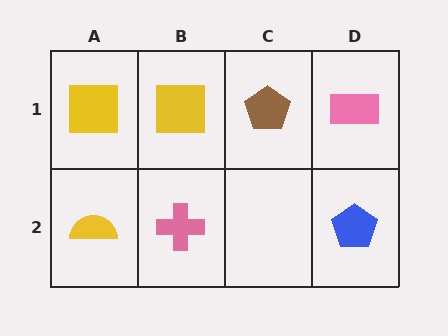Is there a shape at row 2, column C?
No, that cell is empty.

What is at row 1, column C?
A brown pentagon.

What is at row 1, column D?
A pink rectangle.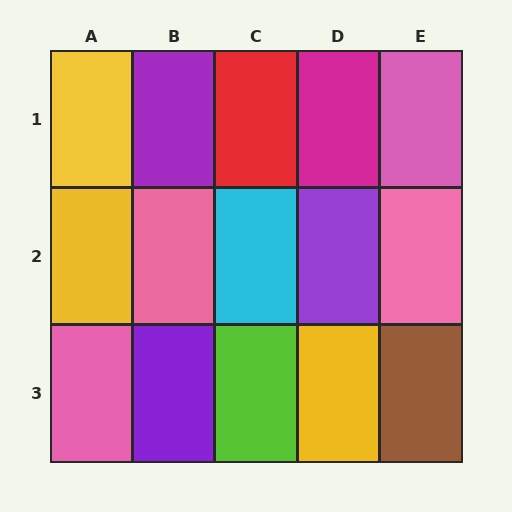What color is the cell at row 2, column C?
Cyan.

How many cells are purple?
3 cells are purple.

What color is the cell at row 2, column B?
Pink.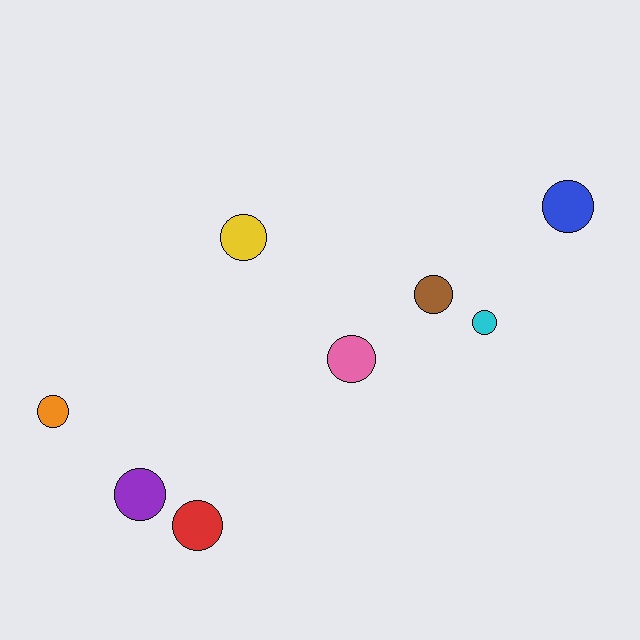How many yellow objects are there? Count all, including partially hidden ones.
There is 1 yellow object.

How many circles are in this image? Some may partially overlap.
There are 8 circles.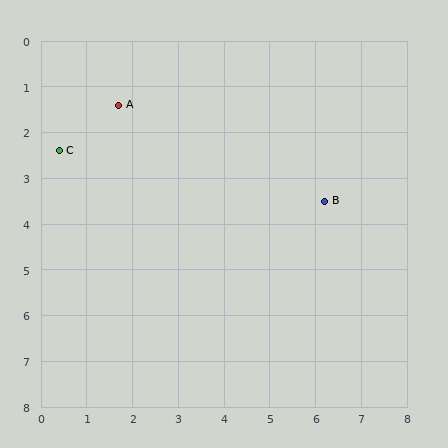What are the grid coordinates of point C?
Point C is at approximately (0.4, 2.4).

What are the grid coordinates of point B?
Point B is at approximately (6.2, 3.5).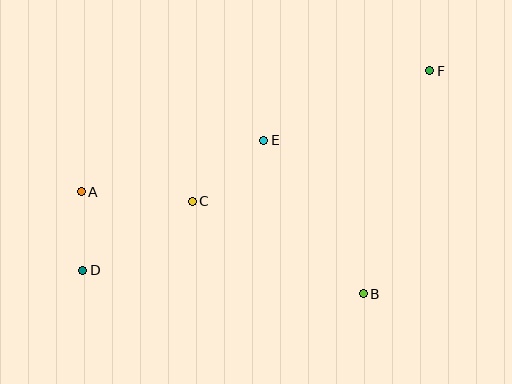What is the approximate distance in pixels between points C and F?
The distance between C and F is approximately 271 pixels.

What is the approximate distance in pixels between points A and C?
The distance between A and C is approximately 111 pixels.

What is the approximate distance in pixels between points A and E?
The distance between A and E is approximately 190 pixels.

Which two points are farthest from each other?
Points D and F are farthest from each other.